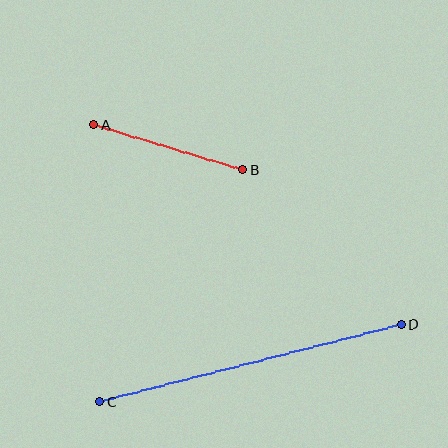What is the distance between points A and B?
The distance is approximately 156 pixels.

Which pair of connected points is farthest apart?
Points C and D are farthest apart.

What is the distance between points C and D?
The distance is approximately 311 pixels.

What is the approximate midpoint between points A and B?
The midpoint is at approximately (168, 147) pixels.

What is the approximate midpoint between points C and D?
The midpoint is at approximately (251, 363) pixels.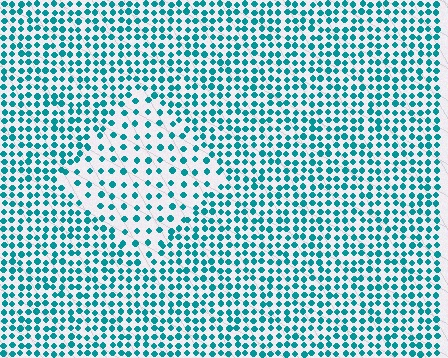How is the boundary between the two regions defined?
The boundary is defined by a change in element density (approximately 2.0x ratio). All elements are the same color, size, and shape.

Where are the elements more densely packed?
The elements are more densely packed outside the diamond boundary.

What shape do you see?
I see a diamond.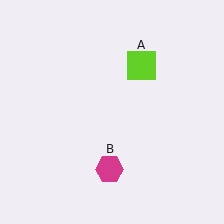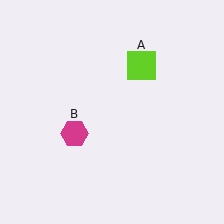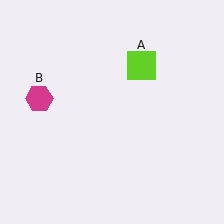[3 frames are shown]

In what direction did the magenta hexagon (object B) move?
The magenta hexagon (object B) moved up and to the left.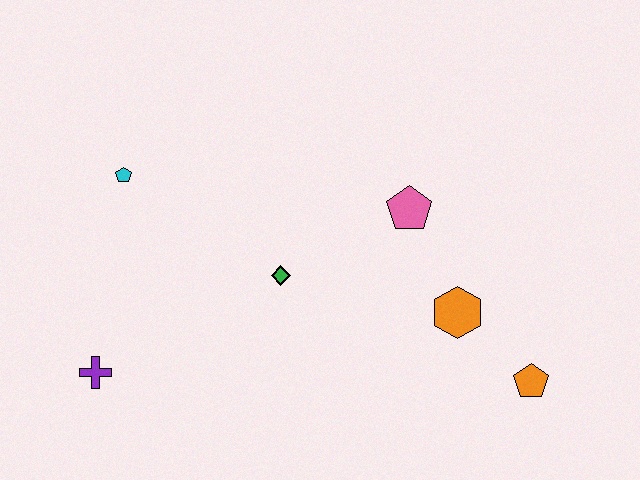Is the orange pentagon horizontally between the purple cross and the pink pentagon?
No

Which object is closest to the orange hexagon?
The orange pentagon is closest to the orange hexagon.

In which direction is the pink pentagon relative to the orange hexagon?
The pink pentagon is above the orange hexagon.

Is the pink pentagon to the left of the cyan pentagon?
No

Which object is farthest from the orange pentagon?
The cyan pentagon is farthest from the orange pentagon.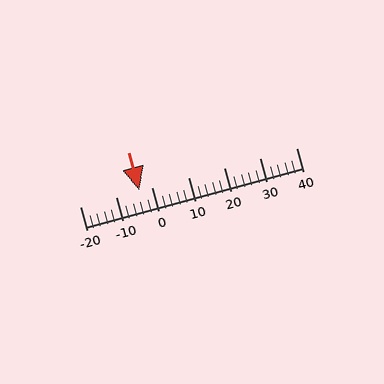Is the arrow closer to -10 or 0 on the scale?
The arrow is closer to 0.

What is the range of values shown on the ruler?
The ruler shows values from -20 to 40.